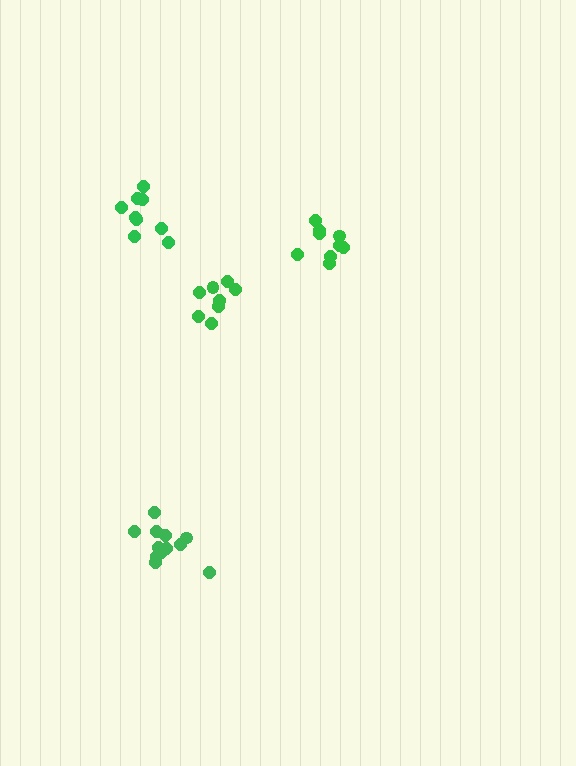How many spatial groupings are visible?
There are 4 spatial groupings.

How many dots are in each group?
Group 1: 12 dots, Group 2: 9 dots, Group 3: 8 dots, Group 4: 9 dots (38 total).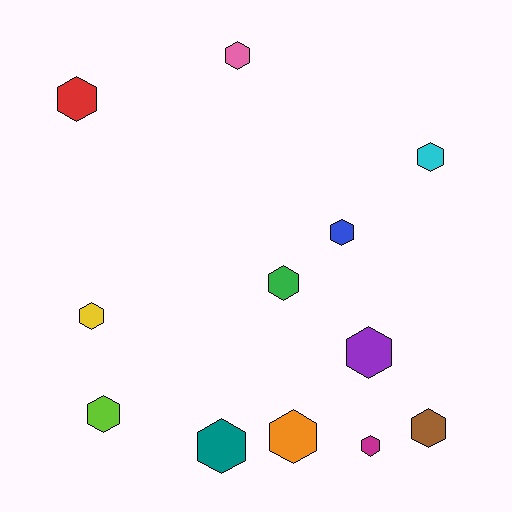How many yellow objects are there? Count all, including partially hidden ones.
There is 1 yellow object.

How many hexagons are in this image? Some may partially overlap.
There are 12 hexagons.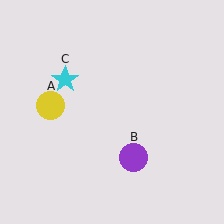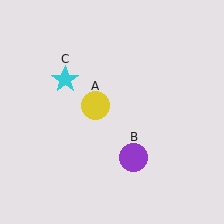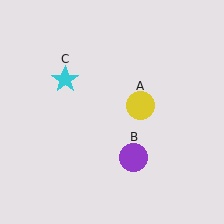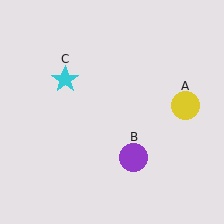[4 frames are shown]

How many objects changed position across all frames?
1 object changed position: yellow circle (object A).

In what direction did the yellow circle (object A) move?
The yellow circle (object A) moved right.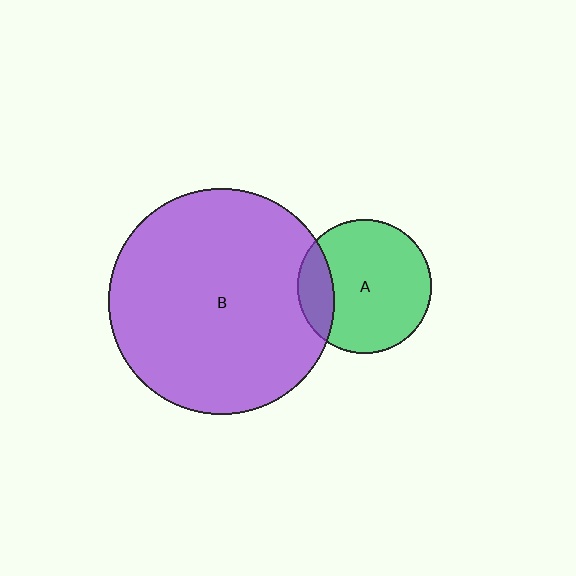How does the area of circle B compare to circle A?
Approximately 2.8 times.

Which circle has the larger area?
Circle B (purple).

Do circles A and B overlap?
Yes.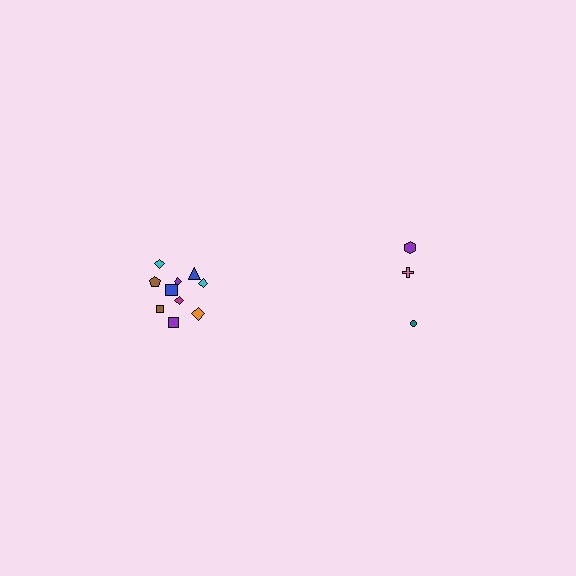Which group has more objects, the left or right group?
The left group.